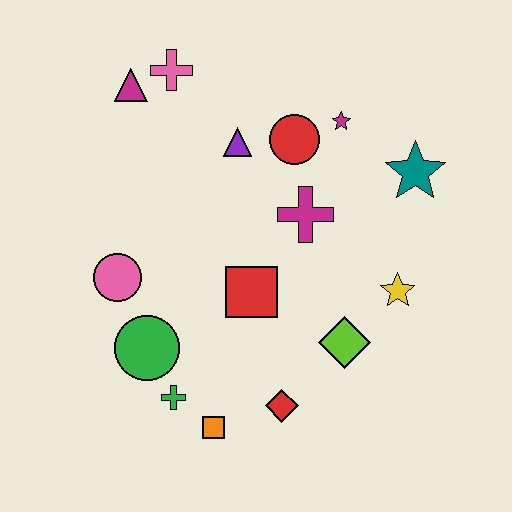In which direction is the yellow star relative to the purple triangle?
The yellow star is to the right of the purple triangle.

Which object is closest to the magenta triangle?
The pink cross is closest to the magenta triangle.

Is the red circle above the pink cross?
No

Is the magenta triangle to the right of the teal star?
No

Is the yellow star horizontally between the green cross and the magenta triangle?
No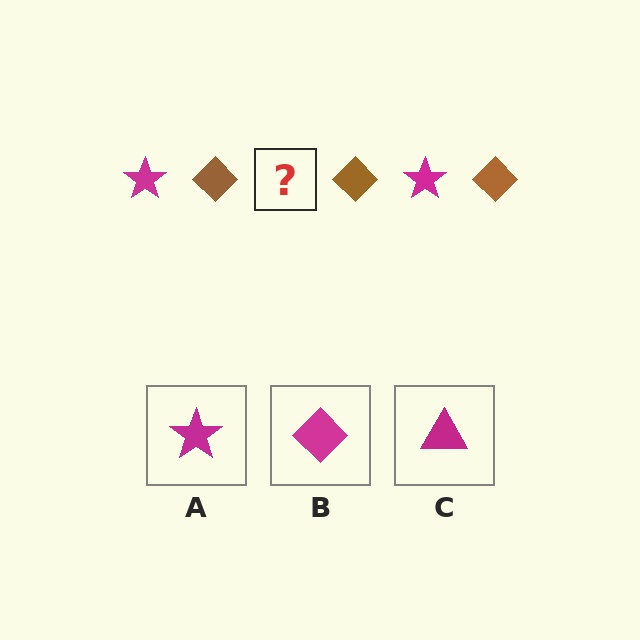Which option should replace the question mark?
Option A.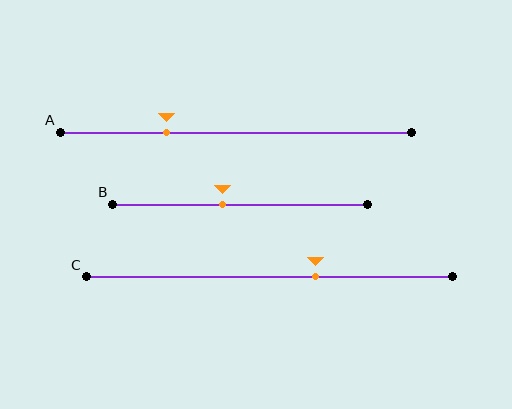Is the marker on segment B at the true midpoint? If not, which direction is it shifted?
No, the marker on segment B is shifted to the left by about 7% of the segment length.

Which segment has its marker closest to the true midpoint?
Segment B has its marker closest to the true midpoint.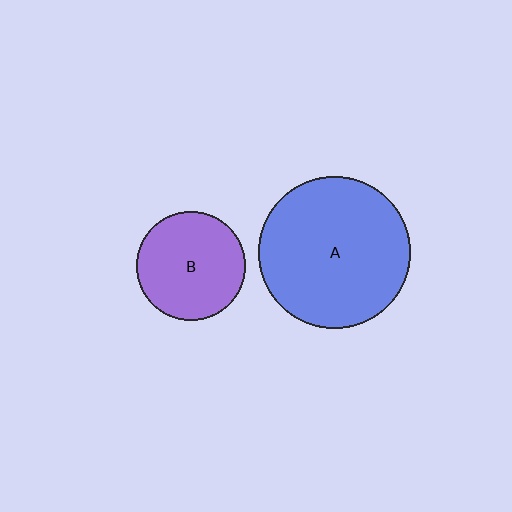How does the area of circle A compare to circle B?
Approximately 1.9 times.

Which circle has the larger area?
Circle A (blue).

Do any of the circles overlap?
No, none of the circles overlap.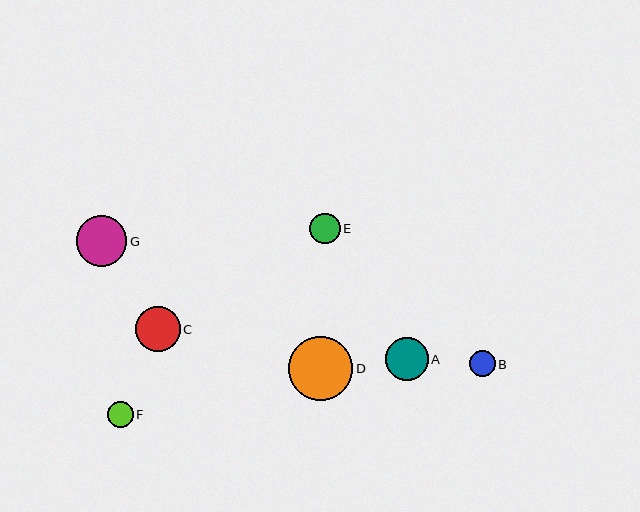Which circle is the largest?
Circle D is the largest with a size of approximately 64 pixels.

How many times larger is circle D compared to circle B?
Circle D is approximately 2.5 times the size of circle B.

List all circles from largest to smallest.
From largest to smallest: D, G, C, A, E, F, B.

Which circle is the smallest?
Circle B is the smallest with a size of approximately 26 pixels.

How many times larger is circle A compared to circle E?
Circle A is approximately 1.4 times the size of circle E.